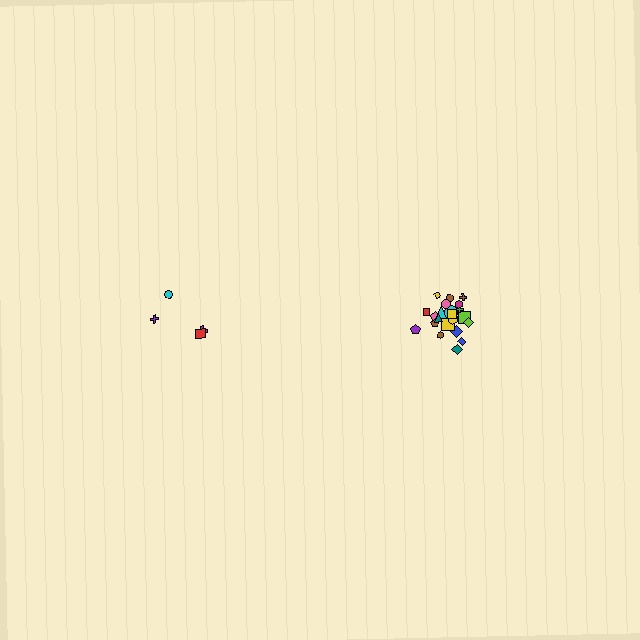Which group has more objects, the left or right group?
The right group.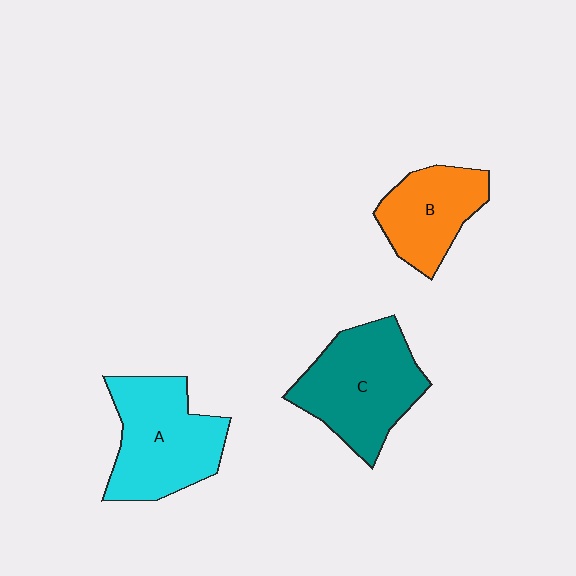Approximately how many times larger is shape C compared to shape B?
Approximately 1.5 times.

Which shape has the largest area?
Shape C (teal).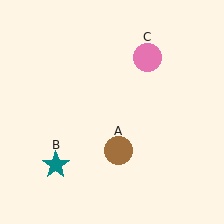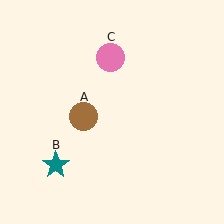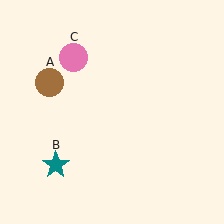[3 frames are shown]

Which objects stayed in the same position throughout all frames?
Teal star (object B) remained stationary.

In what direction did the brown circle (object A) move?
The brown circle (object A) moved up and to the left.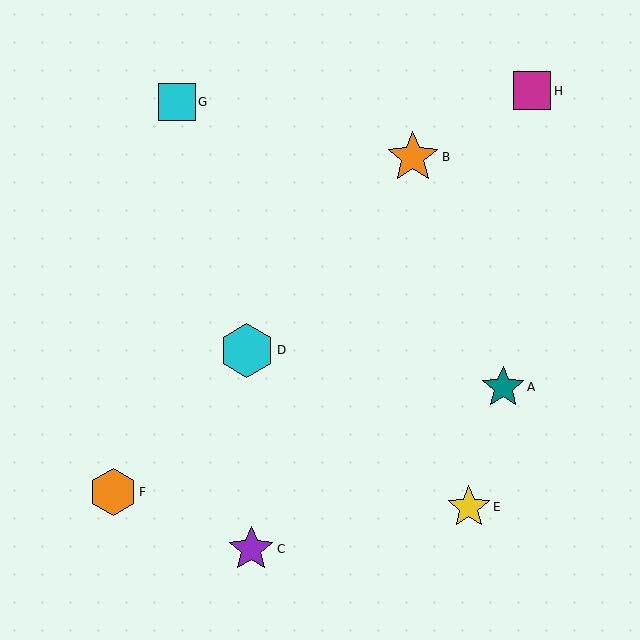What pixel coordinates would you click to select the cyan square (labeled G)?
Click at (177, 102) to select the cyan square G.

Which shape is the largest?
The cyan hexagon (labeled D) is the largest.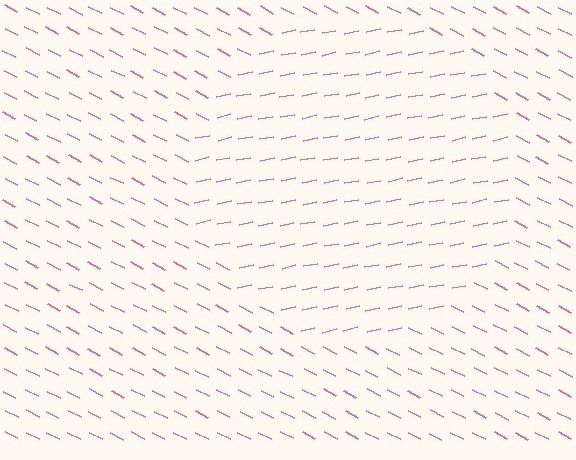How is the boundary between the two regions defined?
The boundary is defined purely by a change in line orientation (approximately 39 degrees difference). All lines are the same color and thickness.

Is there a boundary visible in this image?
Yes, there is a texture boundary formed by a change in line orientation.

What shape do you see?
I see a circle.